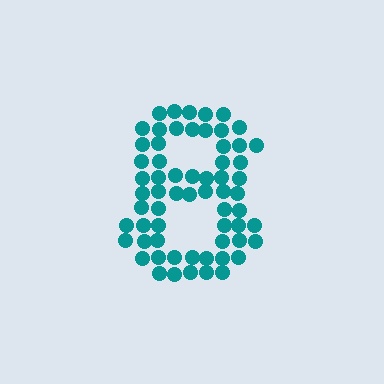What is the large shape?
The large shape is the digit 8.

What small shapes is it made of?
It is made of small circles.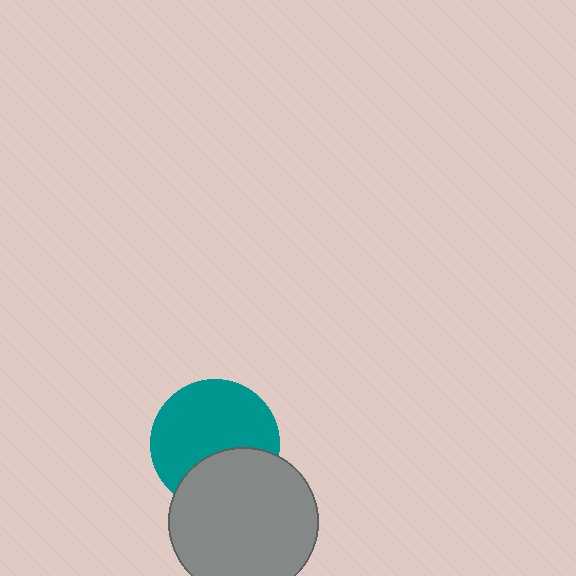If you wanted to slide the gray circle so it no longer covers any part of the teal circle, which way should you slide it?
Slide it down — that is the most direct way to separate the two shapes.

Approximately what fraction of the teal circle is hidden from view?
Roughly 34% of the teal circle is hidden behind the gray circle.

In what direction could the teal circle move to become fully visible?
The teal circle could move up. That would shift it out from behind the gray circle entirely.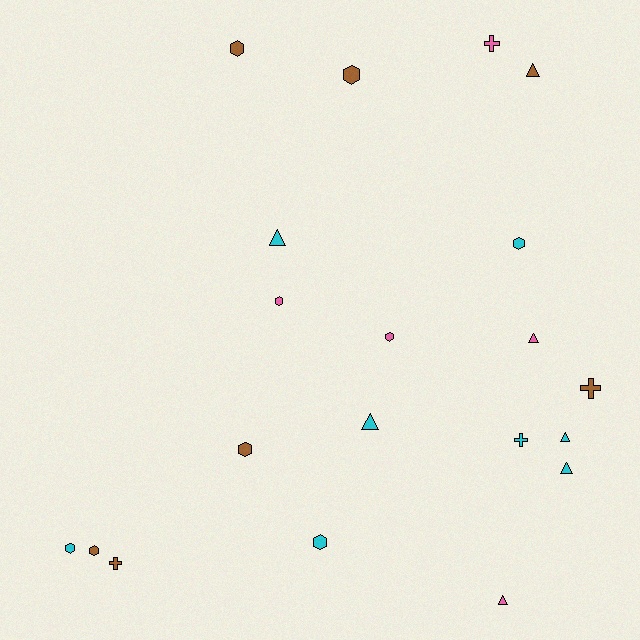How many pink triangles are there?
There are 2 pink triangles.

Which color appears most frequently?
Cyan, with 8 objects.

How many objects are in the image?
There are 20 objects.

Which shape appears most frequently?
Hexagon, with 9 objects.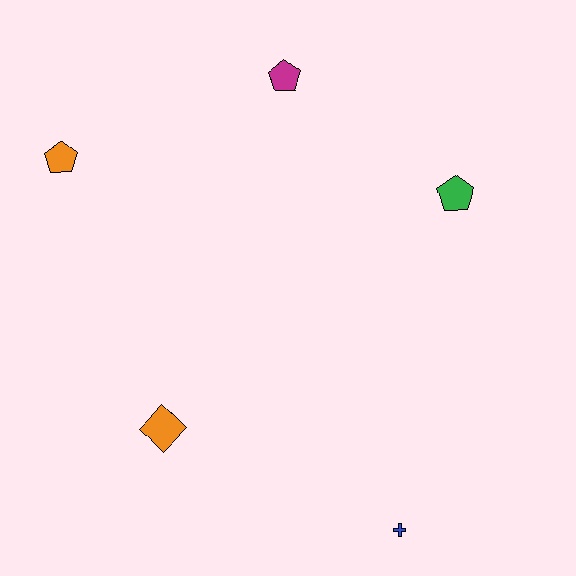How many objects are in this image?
There are 5 objects.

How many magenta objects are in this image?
There is 1 magenta object.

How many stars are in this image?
There are no stars.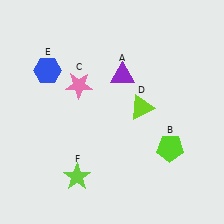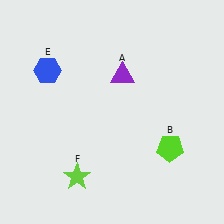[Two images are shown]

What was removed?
The pink star (C), the lime triangle (D) were removed in Image 2.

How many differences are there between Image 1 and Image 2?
There are 2 differences between the two images.